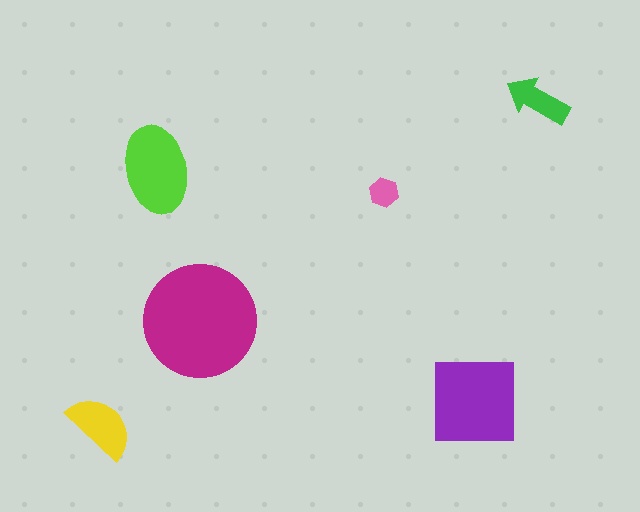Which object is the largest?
The magenta circle.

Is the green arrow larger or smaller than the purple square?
Smaller.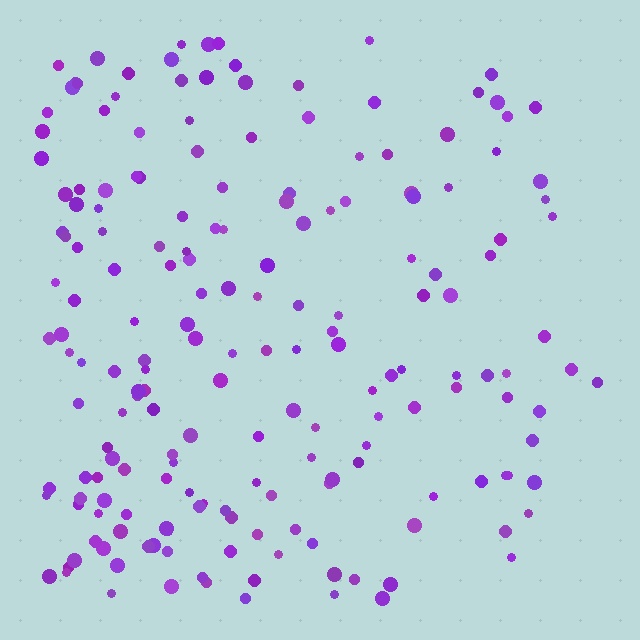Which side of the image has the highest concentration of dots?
The left.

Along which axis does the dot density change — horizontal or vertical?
Horizontal.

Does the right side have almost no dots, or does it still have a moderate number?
Still a moderate number, just noticeably fewer than the left.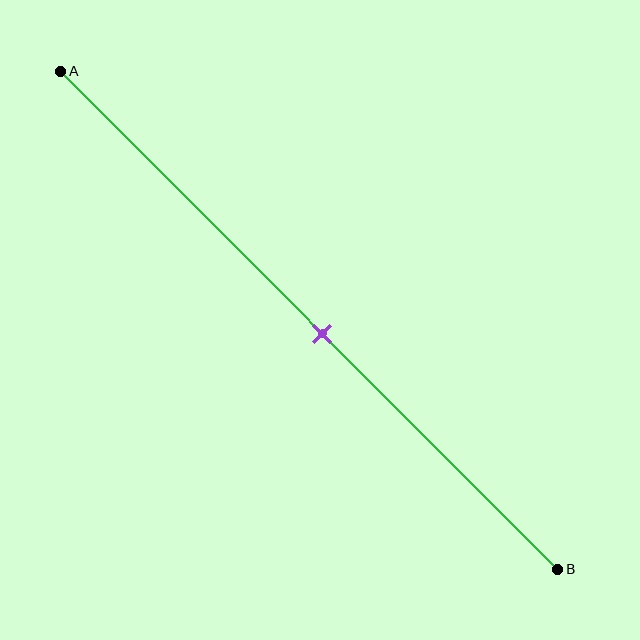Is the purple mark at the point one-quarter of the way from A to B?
No, the mark is at about 55% from A, not at the 25% one-quarter point.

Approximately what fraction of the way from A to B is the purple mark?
The purple mark is approximately 55% of the way from A to B.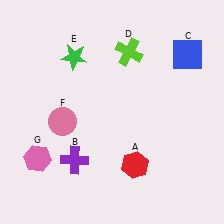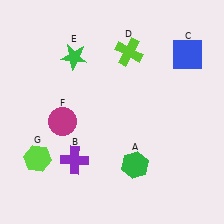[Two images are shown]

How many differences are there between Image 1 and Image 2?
There are 3 differences between the two images.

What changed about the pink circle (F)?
In Image 1, F is pink. In Image 2, it changed to magenta.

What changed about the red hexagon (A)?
In Image 1, A is red. In Image 2, it changed to green.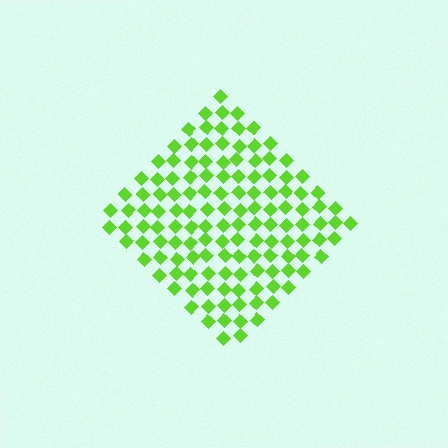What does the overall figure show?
The overall figure shows a diamond.